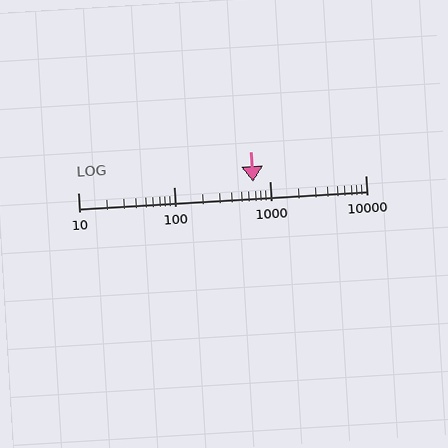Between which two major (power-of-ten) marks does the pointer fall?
The pointer is between 100 and 1000.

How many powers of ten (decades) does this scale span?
The scale spans 3 decades, from 10 to 10000.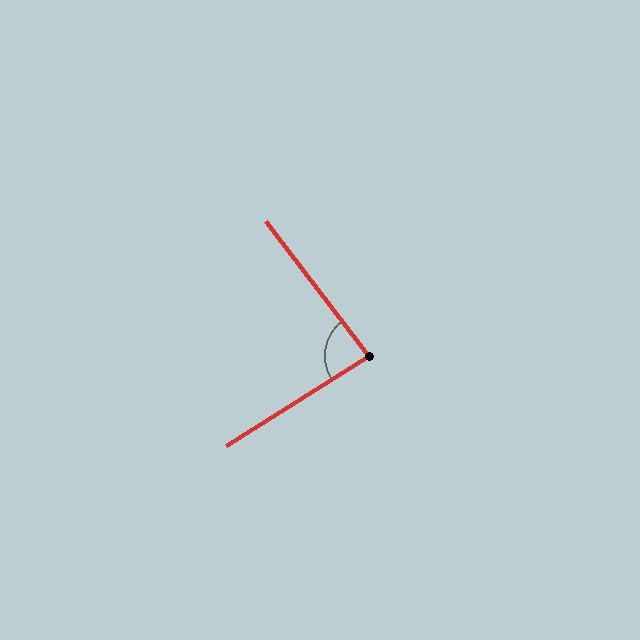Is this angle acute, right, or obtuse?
It is acute.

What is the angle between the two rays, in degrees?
Approximately 85 degrees.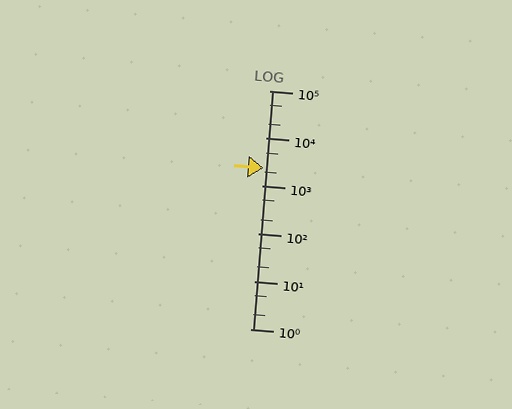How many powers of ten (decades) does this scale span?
The scale spans 5 decades, from 1 to 100000.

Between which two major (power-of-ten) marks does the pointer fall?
The pointer is between 1000 and 10000.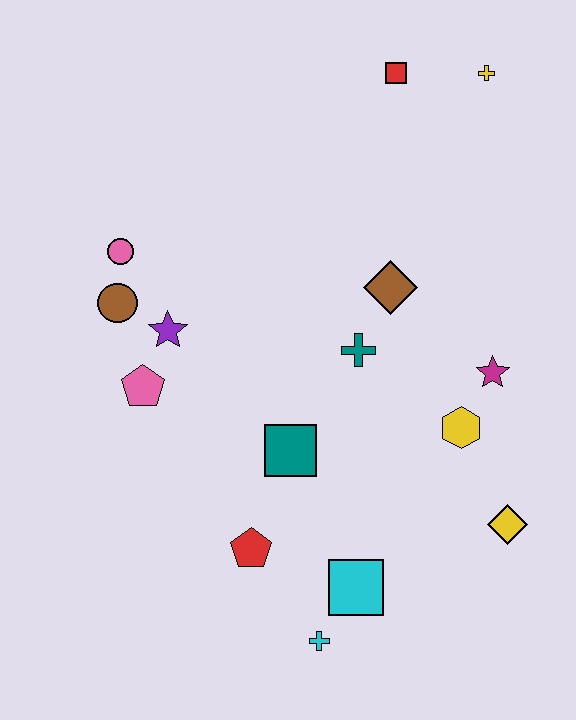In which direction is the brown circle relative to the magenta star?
The brown circle is to the left of the magenta star.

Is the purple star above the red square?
No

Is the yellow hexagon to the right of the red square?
Yes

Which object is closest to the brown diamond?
The teal cross is closest to the brown diamond.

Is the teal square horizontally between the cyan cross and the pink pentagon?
Yes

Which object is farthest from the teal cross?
The yellow cross is farthest from the teal cross.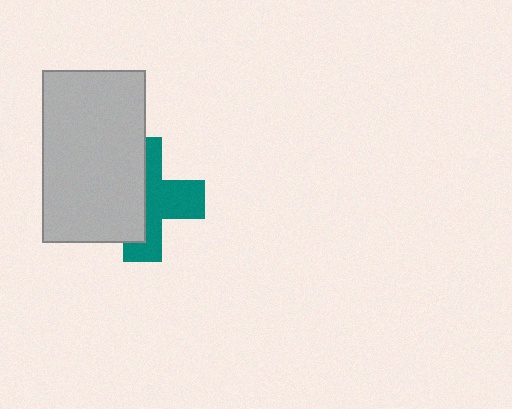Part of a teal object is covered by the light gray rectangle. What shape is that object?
It is a cross.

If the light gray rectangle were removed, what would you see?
You would see the complete teal cross.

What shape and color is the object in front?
The object in front is a light gray rectangle.